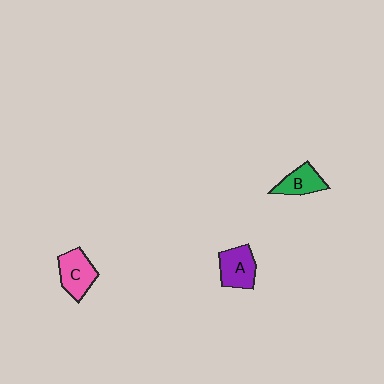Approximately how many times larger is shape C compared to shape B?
Approximately 1.3 times.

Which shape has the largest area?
Shape C (pink).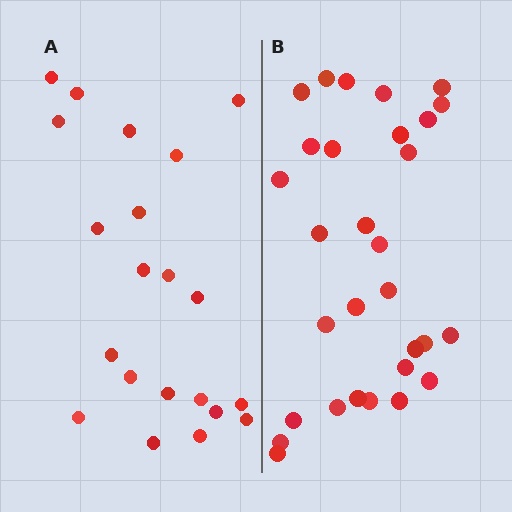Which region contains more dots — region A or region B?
Region B (the right region) has more dots.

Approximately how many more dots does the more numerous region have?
Region B has roughly 8 or so more dots than region A.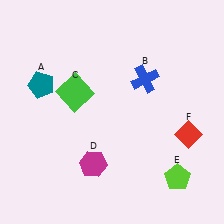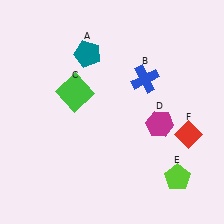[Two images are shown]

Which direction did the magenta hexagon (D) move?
The magenta hexagon (D) moved right.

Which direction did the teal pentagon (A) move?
The teal pentagon (A) moved right.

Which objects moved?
The objects that moved are: the teal pentagon (A), the magenta hexagon (D).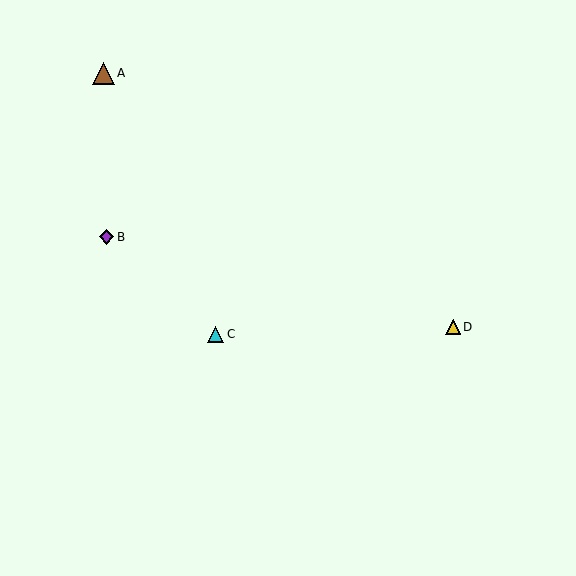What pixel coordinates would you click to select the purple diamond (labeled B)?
Click at (107, 237) to select the purple diamond B.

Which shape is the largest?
The brown triangle (labeled A) is the largest.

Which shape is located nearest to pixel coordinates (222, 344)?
The cyan triangle (labeled C) at (216, 334) is nearest to that location.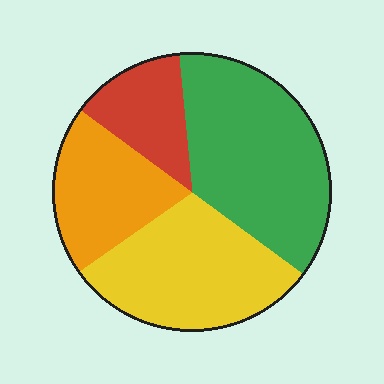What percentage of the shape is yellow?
Yellow takes up between a quarter and a half of the shape.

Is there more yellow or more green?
Green.